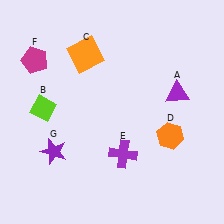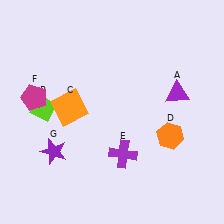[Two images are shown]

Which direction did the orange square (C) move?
The orange square (C) moved down.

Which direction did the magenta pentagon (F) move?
The magenta pentagon (F) moved down.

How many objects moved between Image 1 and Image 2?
2 objects moved between the two images.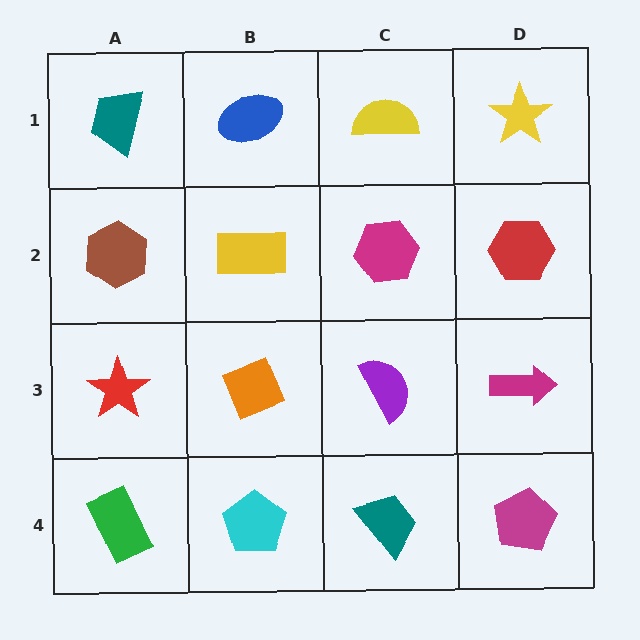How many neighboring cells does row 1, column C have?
3.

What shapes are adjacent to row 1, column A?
A brown hexagon (row 2, column A), a blue ellipse (row 1, column B).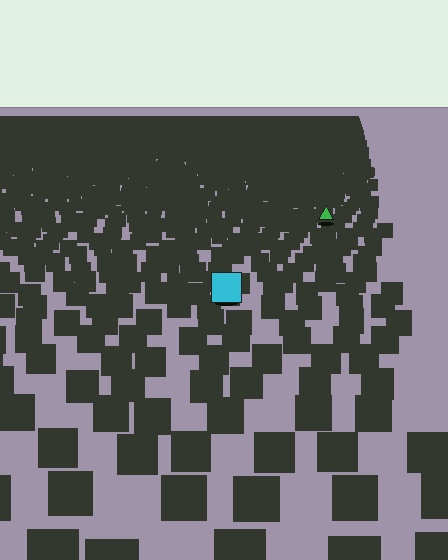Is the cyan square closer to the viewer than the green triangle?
Yes. The cyan square is closer — you can tell from the texture gradient: the ground texture is coarser near it.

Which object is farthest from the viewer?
The green triangle is farthest from the viewer. It appears smaller and the ground texture around it is denser.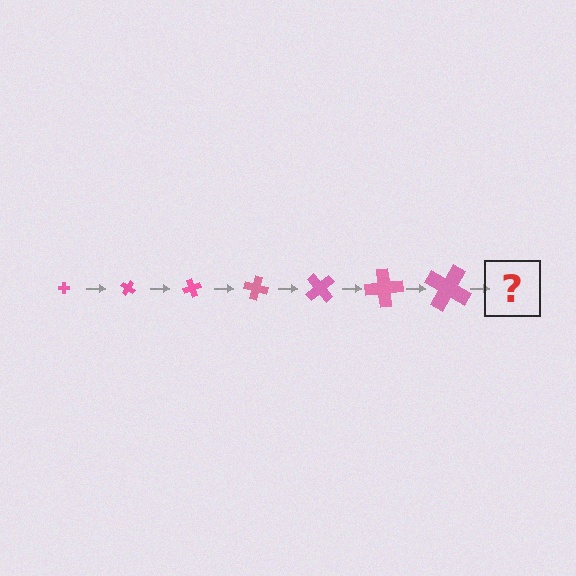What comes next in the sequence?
The next element should be a cross, larger than the previous one and rotated 245 degrees from the start.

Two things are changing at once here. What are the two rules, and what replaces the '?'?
The two rules are that the cross grows larger each step and it rotates 35 degrees each step. The '?' should be a cross, larger than the previous one and rotated 245 degrees from the start.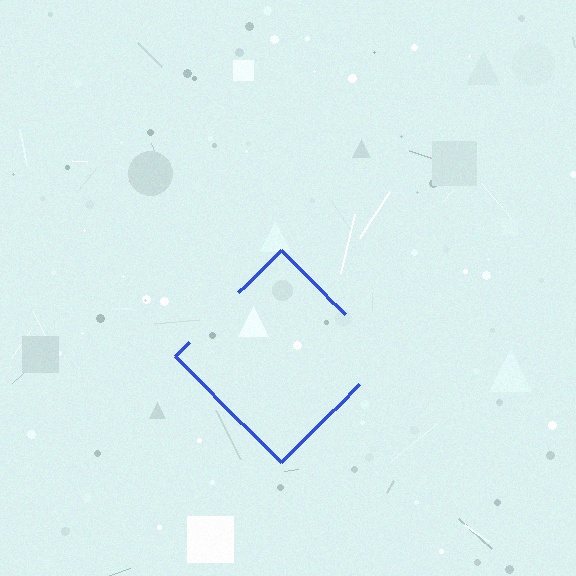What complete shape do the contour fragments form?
The contour fragments form a diamond.